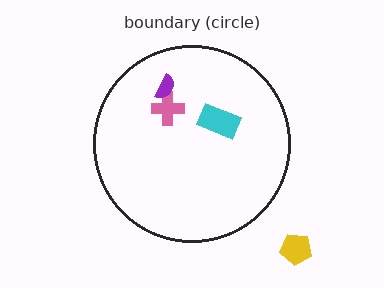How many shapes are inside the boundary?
3 inside, 1 outside.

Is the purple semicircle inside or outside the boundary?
Inside.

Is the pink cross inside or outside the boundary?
Inside.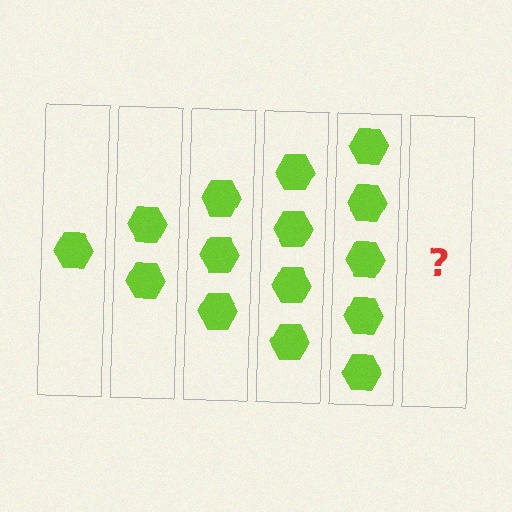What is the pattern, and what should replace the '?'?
The pattern is that each step adds one more hexagon. The '?' should be 6 hexagons.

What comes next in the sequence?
The next element should be 6 hexagons.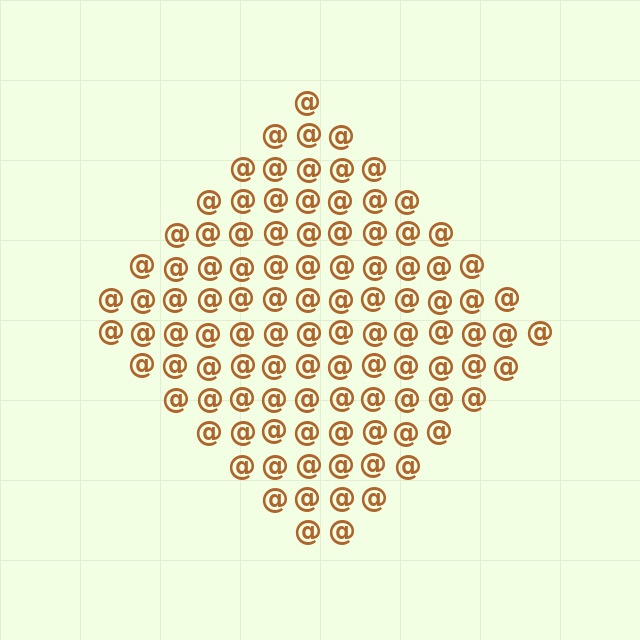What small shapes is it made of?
It is made of small at signs.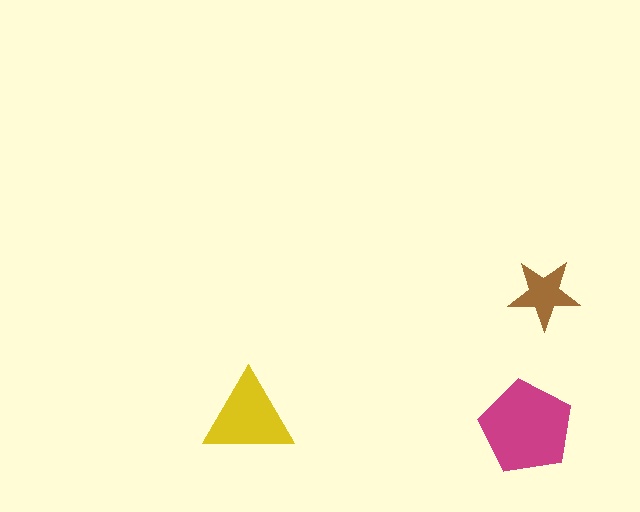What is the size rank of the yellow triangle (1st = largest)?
2nd.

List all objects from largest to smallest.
The magenta pentagon, the yellow triangle, the brown star.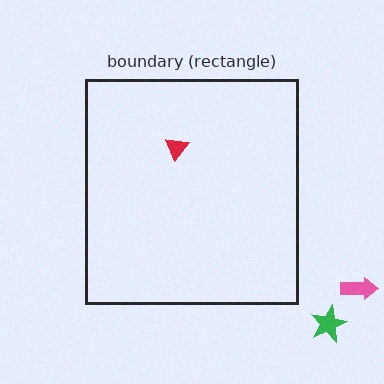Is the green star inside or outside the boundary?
Outside.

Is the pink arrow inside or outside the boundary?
Outside.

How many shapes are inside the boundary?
1 inside, 2 outside.